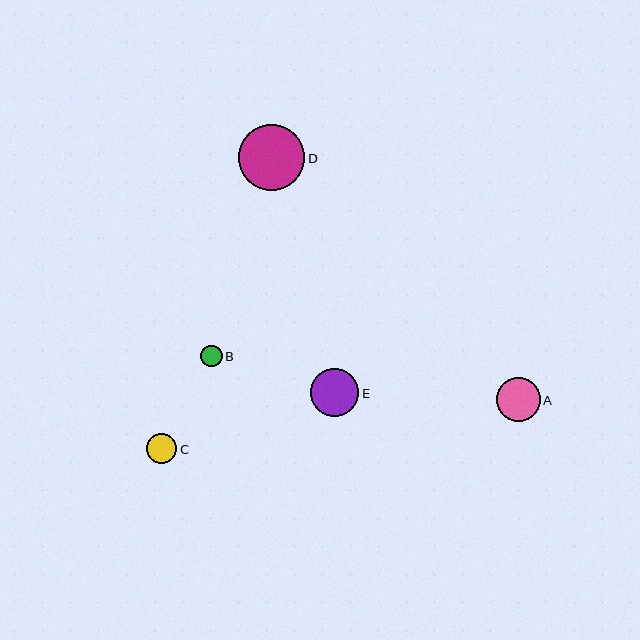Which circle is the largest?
Circle D is the largest with a size of approximately 67 pixels.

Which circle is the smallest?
Circle B is the smallest with a size of approximately 22 pixels.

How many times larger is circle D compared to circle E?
Circle D is approximately 1.4 times the size of circle E.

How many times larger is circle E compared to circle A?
Circle E is approximately 1.1 times the size of circle A.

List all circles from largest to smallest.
From largest to smallest: D, E, A, C, B.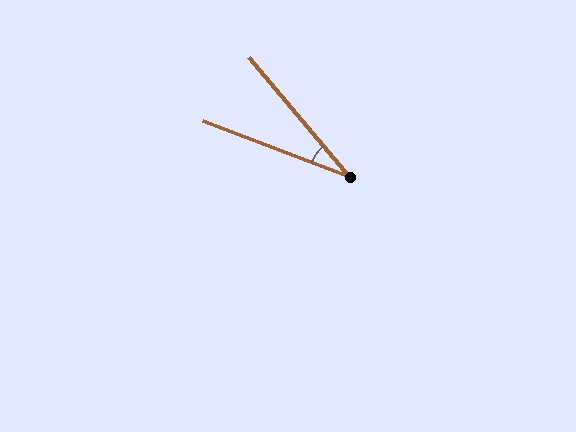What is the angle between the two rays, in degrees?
Approximately 29 degrees.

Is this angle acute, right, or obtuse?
It is acute.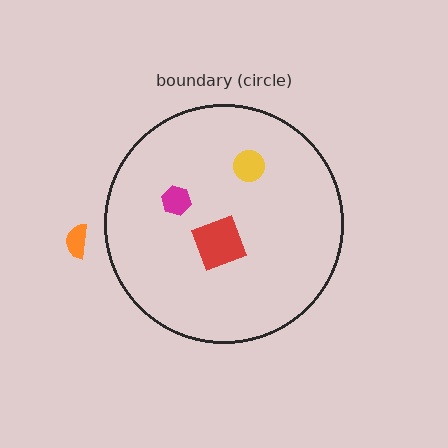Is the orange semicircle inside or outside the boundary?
Outside.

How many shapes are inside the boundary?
3 inside, 1 outside.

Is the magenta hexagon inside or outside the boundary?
Inside.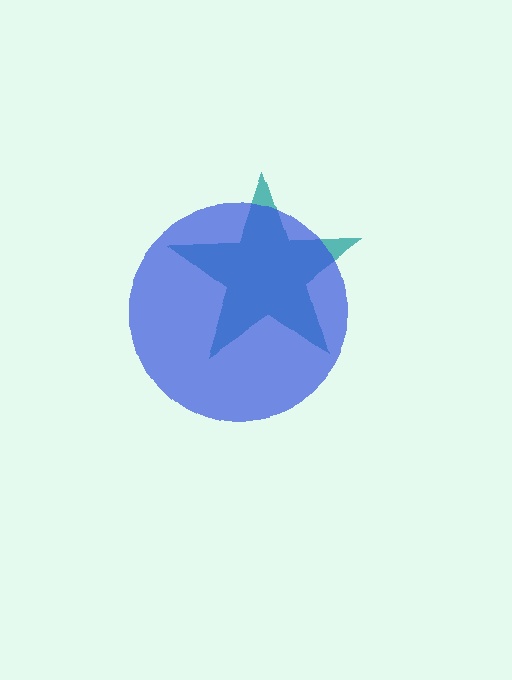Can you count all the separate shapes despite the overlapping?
Yes, there are 2 separate shapes.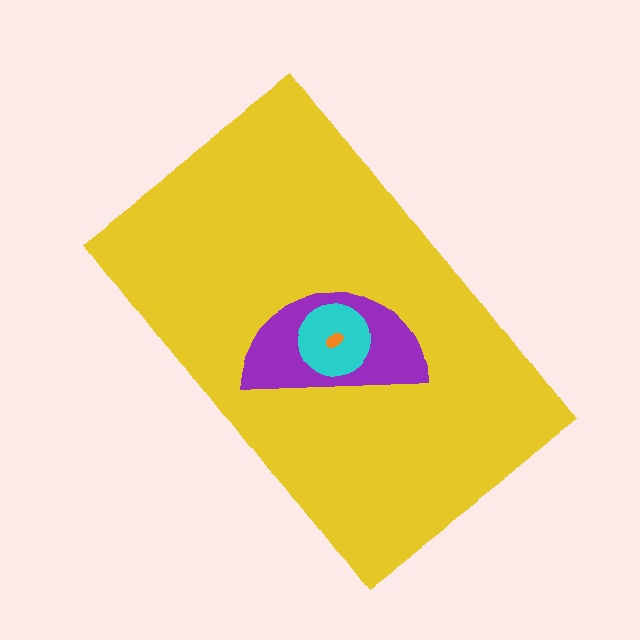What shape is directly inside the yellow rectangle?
The purple semicircle.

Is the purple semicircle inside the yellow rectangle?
Yes.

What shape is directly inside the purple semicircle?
The cyan circle.